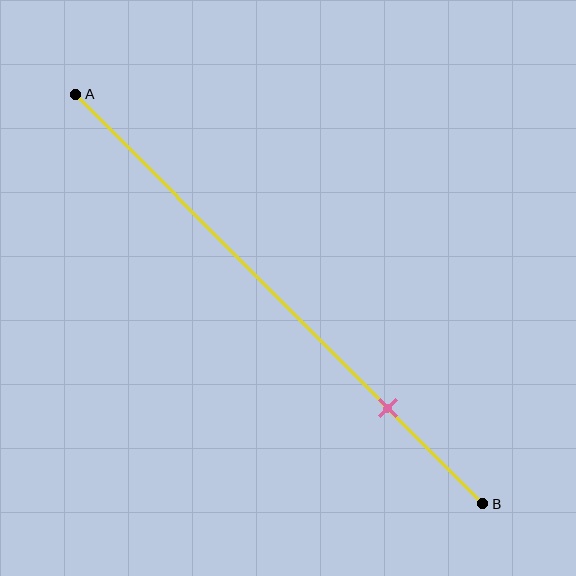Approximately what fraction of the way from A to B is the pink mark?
The pink mark is approximately 75% of the way from A to B.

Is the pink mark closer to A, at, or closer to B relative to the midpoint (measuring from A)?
The pink mark is closer to point B than the midpoint of segment AB.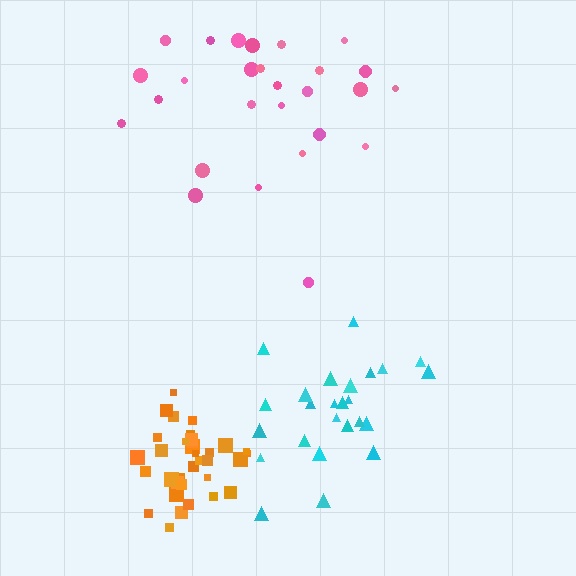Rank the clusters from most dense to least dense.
orange, cyan, pink.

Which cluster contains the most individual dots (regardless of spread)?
Orange (34).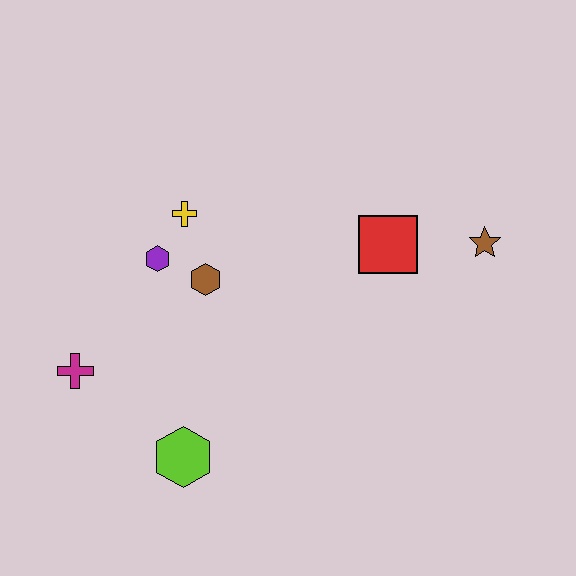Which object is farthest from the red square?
The magenta cross is farthest from the red square.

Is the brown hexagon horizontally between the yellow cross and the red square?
Yes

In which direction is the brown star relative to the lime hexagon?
The brown star is to the right of the lime hexagon.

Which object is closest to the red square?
The brown star is closest to the red square.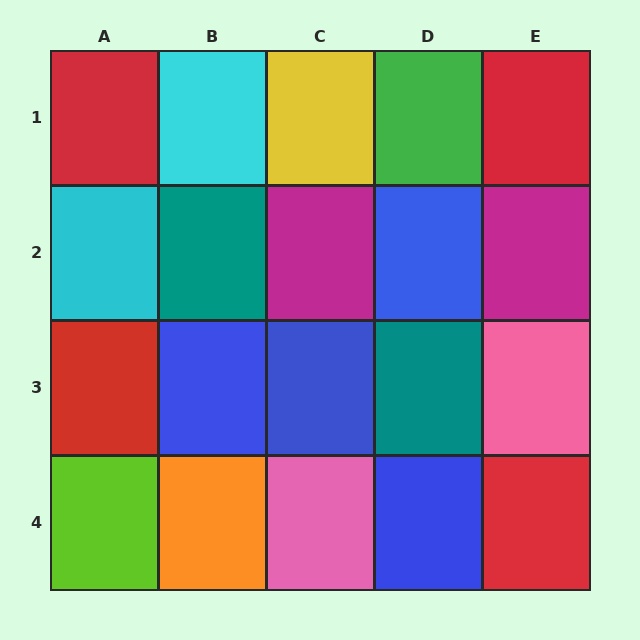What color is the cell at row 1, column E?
Red.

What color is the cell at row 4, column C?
Pink.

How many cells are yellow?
1 cell is yellow.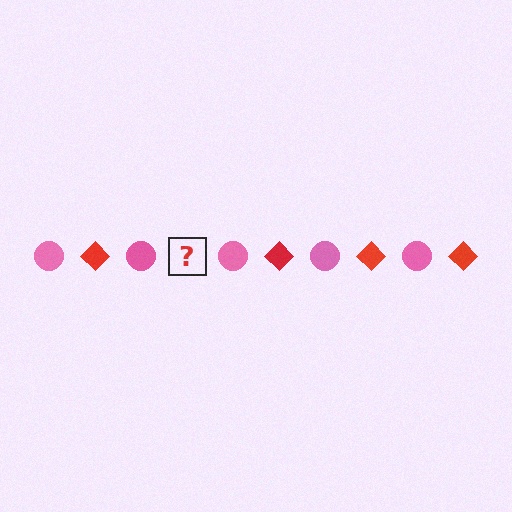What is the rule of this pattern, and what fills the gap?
The rule is that the pattern alternates between pink circle and red diamond. The gap should be filled with a red diamond.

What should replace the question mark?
The question mark should be replaced with a red diamond.